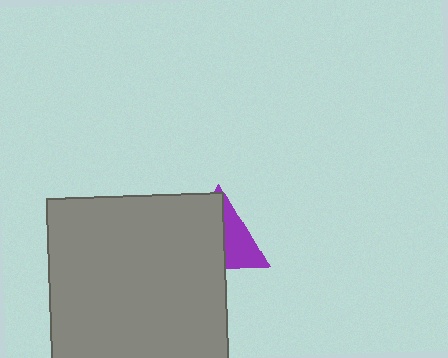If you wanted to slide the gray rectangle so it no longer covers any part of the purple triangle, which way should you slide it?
Slide it left — that is the most direct way to separate the two shapes.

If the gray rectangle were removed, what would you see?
You would see the complete purple triangle.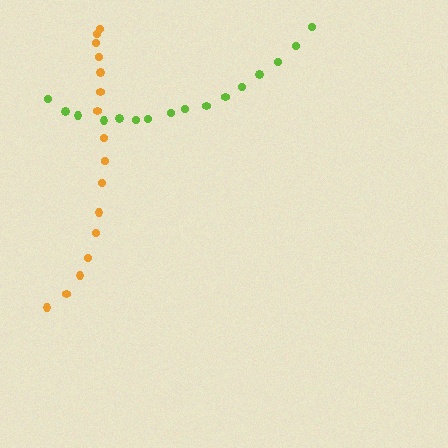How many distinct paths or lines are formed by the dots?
There are 2 distinct paths.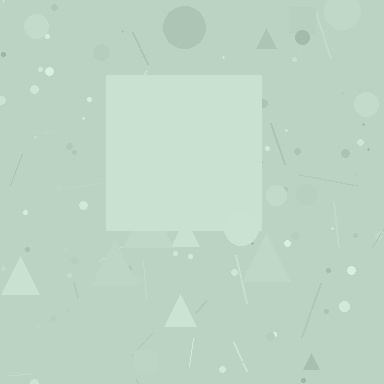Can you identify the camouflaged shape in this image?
The camouflaged shape is a square.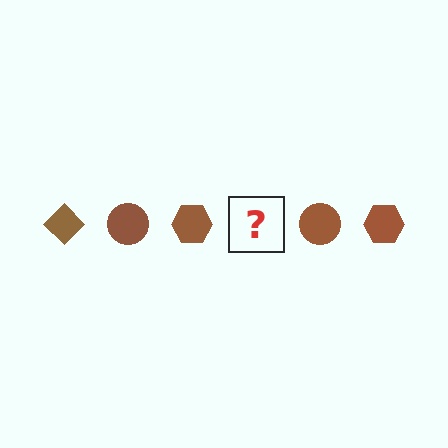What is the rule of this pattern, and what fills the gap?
The rule is that the pattern cycles through diamond, circle, hexagon shapes in brown. The gap should be filled with a brown diamond.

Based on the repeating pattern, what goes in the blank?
The blank should be a brown diamond.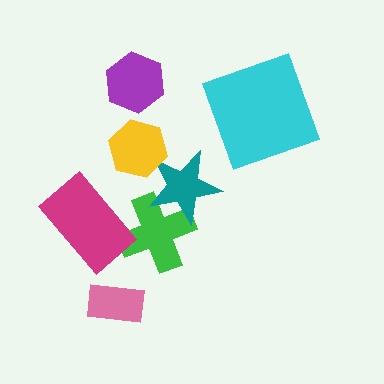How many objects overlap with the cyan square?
0 objects overlap with the cyan square.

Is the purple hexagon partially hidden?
No, no other shape covers it.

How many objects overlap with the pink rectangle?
0 objects overlap with the pink rectangle.